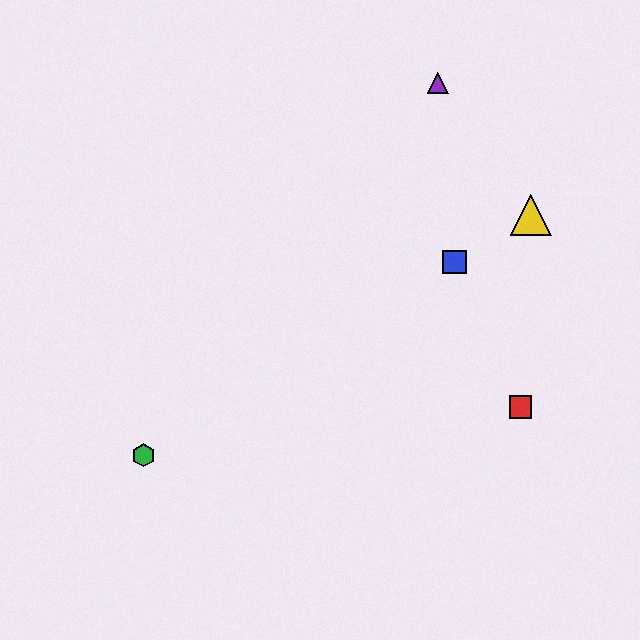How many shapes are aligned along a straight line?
3 shapes (the blue square, the green hexagon, the yellow triangle) are aligned along a straight line.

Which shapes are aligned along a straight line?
The blue square, the green hexagon, the yellow triangle are aligned along a straight line.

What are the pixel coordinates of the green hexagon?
The green hexagon is at (143, 455).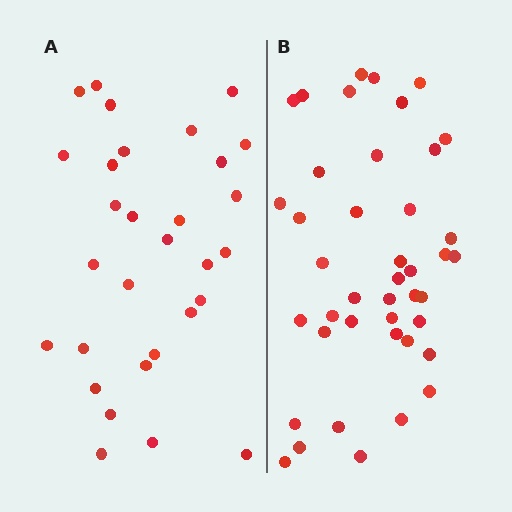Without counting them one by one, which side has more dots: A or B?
Region B (the right region) has more dots.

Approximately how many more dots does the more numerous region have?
Region B has roughly 12 or so more dots than region A.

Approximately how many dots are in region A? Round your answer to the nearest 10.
About 30 dots.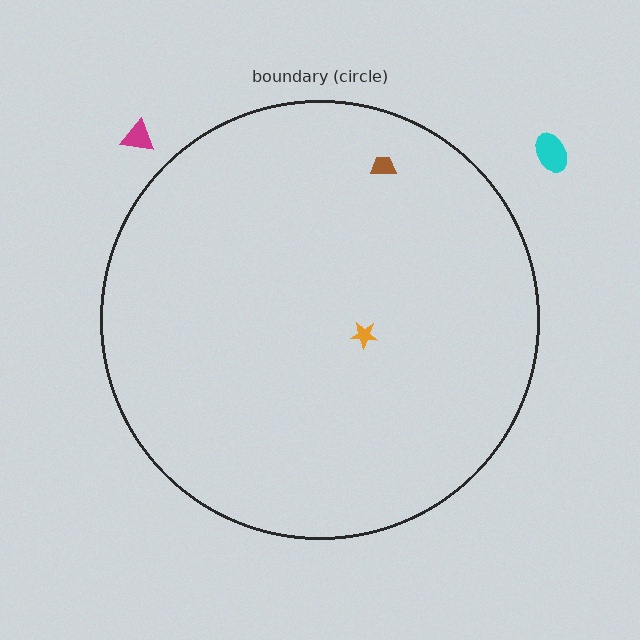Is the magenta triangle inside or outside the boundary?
Outside.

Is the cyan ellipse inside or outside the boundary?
Outside.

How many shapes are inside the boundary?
2 inside, 2 outside.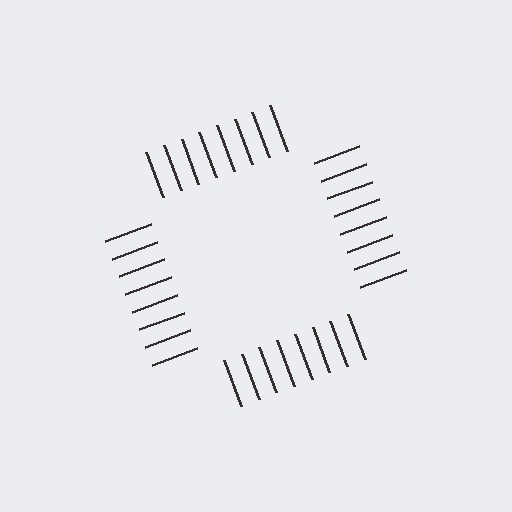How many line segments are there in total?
32 — 8 along each of the 4 edges.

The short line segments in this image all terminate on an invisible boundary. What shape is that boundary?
An illusory square — the line segments terminate on its edges but no continuous stroke is drawn.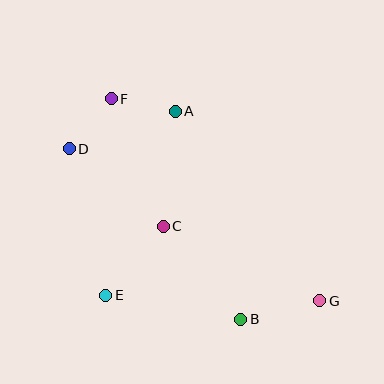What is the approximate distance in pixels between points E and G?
The distance between E and G is approximately 214 pixels.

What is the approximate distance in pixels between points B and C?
The distance between B and C is approximately 121 pixels.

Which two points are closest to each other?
Points A and F are closest to each other.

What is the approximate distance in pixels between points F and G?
The distance between F and G is approximately 290 pixels.